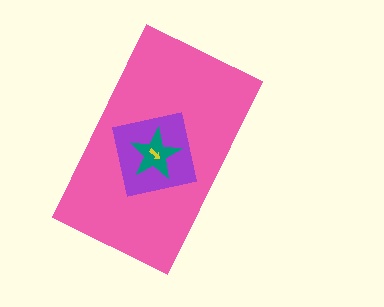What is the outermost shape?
The pink rectangle.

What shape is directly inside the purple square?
The teal star.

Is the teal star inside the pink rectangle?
Yes.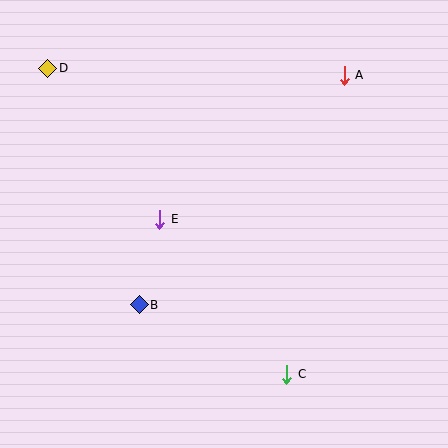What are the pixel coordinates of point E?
Point E is at (160, 219).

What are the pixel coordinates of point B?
Point B is at (139, 305).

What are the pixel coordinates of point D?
Point D is at (48, 68).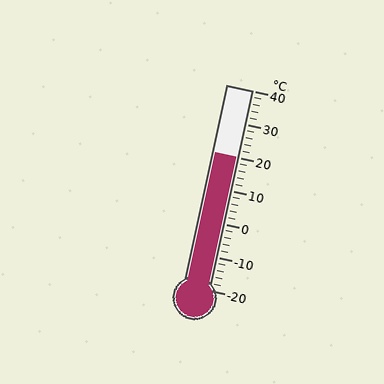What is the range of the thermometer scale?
The thermometer scale ranges from -20°C to 40°C.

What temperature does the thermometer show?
The thermometer shows approximately 20°C.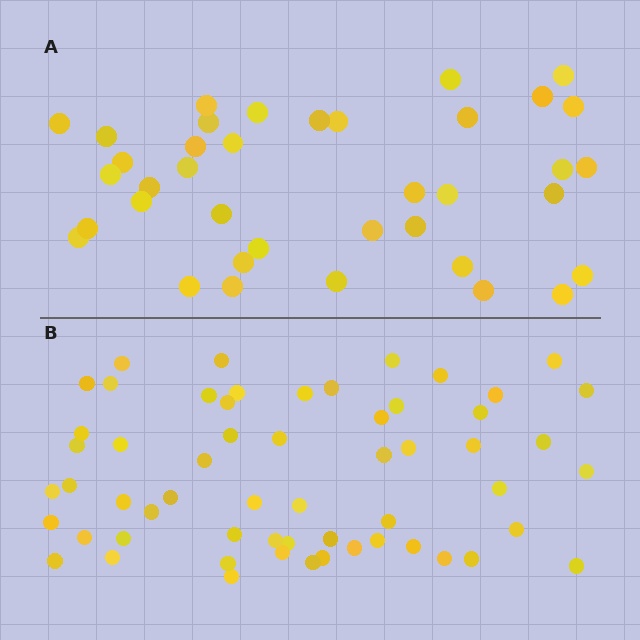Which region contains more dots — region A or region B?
Region B (the bottom region) has more dots.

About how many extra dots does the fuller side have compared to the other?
Region B has approximately 20 more dots than region A.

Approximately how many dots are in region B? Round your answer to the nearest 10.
About 60 dots. (The exact count is 58, which rounds to 60.)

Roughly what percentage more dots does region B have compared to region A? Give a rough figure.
About 55% more.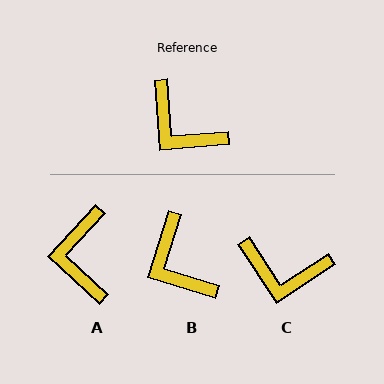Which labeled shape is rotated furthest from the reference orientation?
A, about 47 degrees away.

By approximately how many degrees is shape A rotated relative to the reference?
Approximately 47 degrees clockwise.